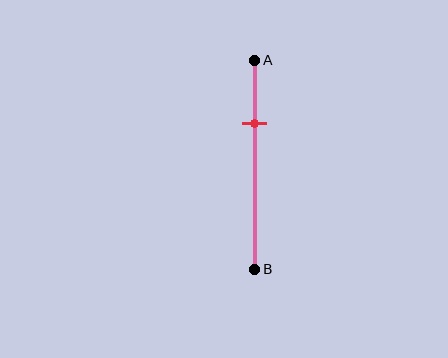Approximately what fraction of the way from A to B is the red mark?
The red mark is approximately 30% of the way from A to B.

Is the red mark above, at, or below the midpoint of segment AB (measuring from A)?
The red mark is above the midpoint of segment AB.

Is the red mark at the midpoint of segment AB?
No, the mark is at about 30% from A, not at the 50% midpoint.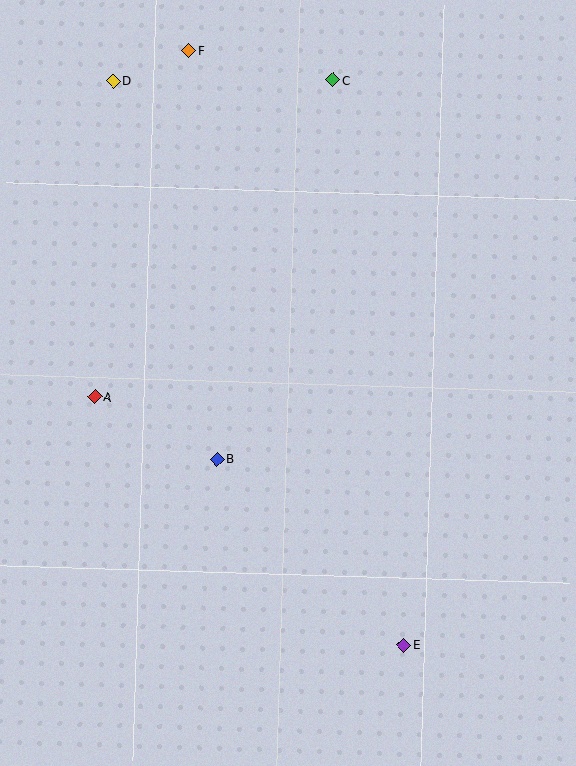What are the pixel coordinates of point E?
Point E is at (404, 645).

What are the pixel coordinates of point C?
Point C is at (333, 80).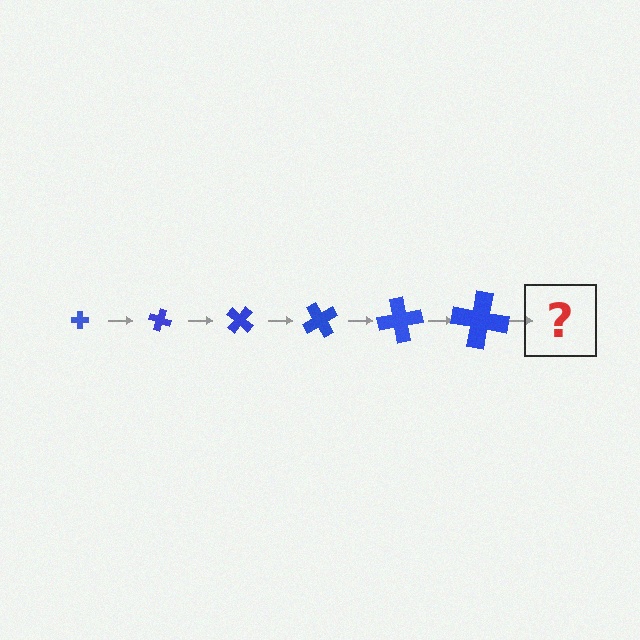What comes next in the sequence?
The next element should be a cross, larger than the previous one and rotated 120 degrees from the start.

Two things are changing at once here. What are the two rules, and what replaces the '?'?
The two rules are that the cross grows larger each step and it rotates 20 degrees each step. The '?' should be a cross, larger than the previous one and rotated 120 degrees from the start.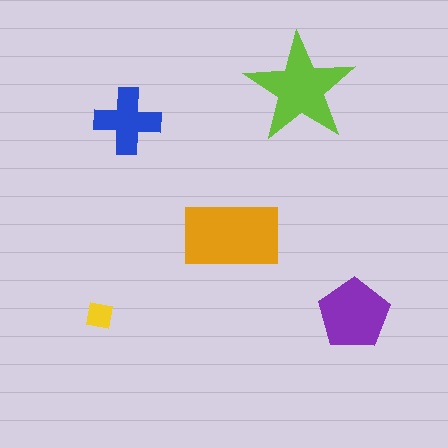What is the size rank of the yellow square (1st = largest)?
5th.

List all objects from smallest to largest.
The yellow square, the blue cross, the purple pentagon, the lime star, the orange rectangle.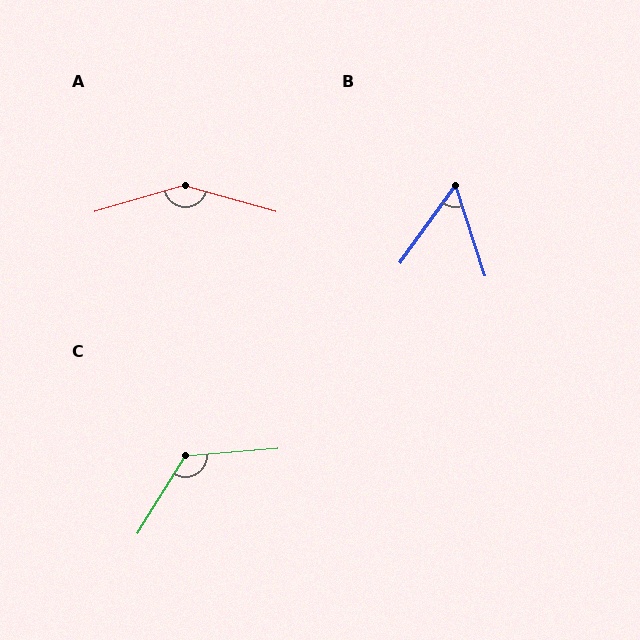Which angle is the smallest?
B, at approximately 54 degrees.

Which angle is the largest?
A, at approximately 148 degrees.